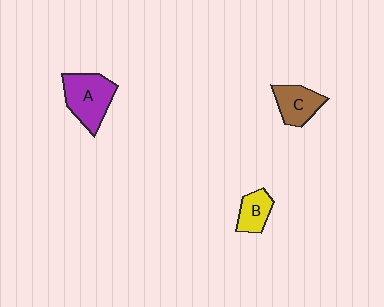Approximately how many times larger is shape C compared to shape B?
Approximately 1.3 times.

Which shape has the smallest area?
Shape B (yellow).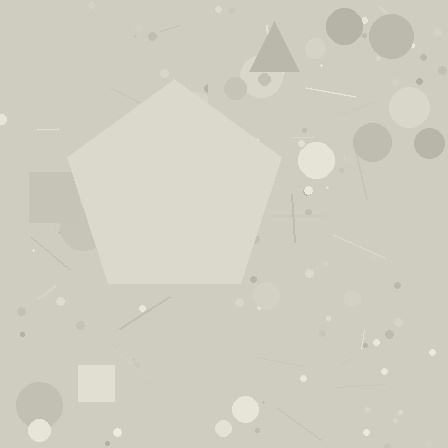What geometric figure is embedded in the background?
A pentagon is embedded in the background.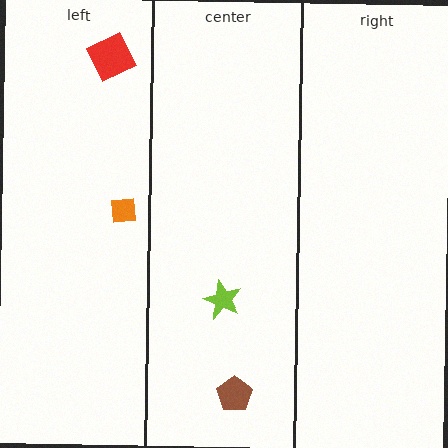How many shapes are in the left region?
2.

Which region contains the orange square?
The left region.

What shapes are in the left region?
The orange square, the red square.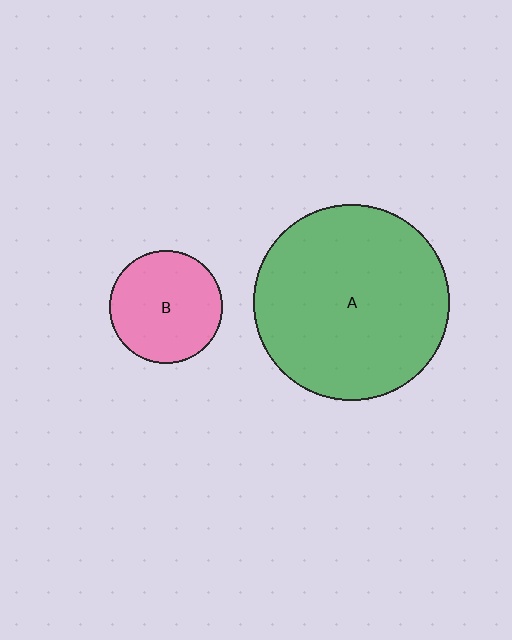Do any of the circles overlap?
No, none of the circles overlap.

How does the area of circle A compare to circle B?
Approximately 3.0 times.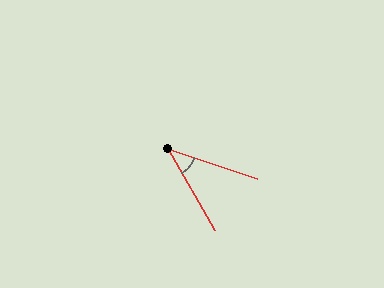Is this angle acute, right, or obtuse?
It is acute.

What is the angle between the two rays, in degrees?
Approximately 42 degrees.